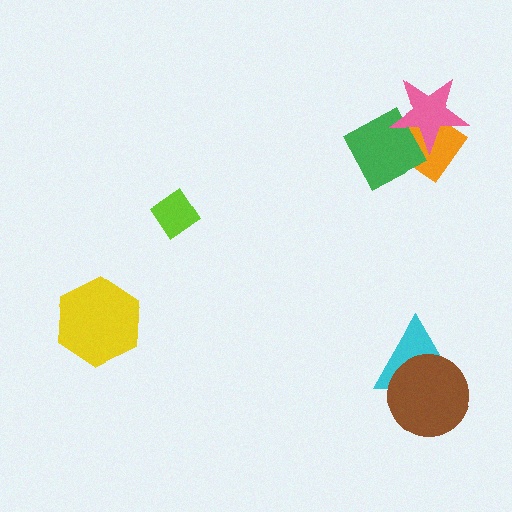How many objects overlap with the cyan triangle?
1 object overlaps with the cyan triangle.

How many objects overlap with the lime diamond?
0 objects overlap with the lime diamond.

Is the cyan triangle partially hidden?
Yes, it is partially covered by another shape.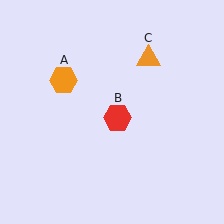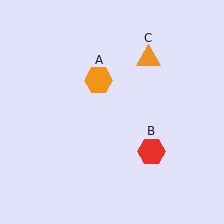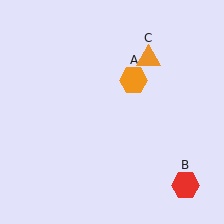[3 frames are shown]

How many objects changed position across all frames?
2 objects changed position: orange hexagon (object A), red hexagon (object B).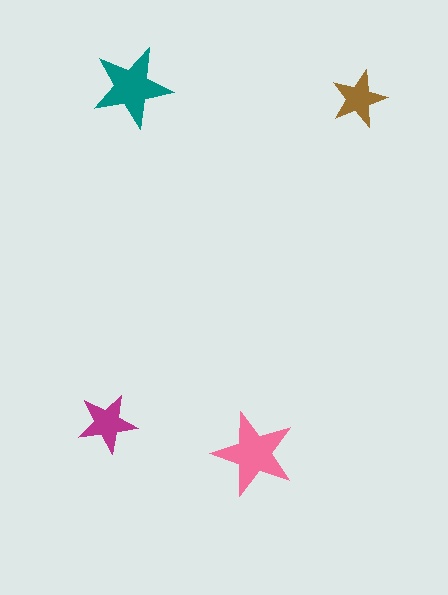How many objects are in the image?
There are 4 objects in the image.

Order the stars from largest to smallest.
the pink one, the teal one, the magenta one, the brown one.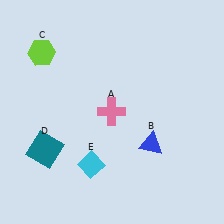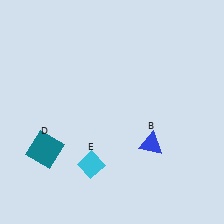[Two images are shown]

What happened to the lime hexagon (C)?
The lime hexagon (C) was removed in Image 2. It was in the top-left area of Image 1.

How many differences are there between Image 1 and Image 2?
There are 2 differences between the two images.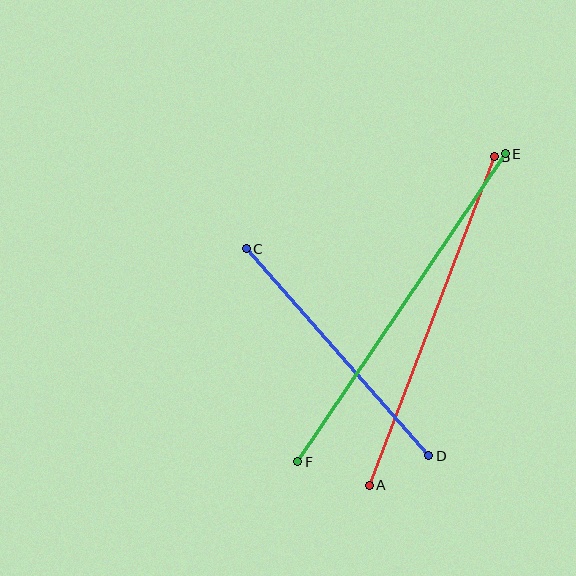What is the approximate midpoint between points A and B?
The midpoint is at approximately (432, 321) pixels.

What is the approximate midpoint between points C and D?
The midpoint is at approximately (337, 352) pixels.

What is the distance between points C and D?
The distance is approximately 276 pixels.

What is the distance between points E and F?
The distance is approximately 371 pixels.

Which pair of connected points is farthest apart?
Points E and F are farthest apart.